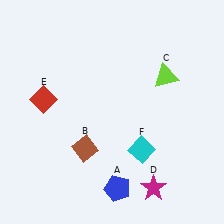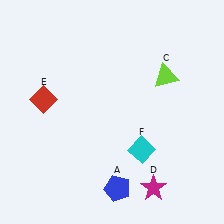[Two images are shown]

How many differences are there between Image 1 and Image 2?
There is 1 difference between the two images.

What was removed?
The brown diamond (B) was removed in Image 2.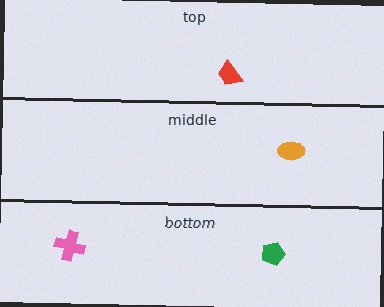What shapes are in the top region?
The red trapezoid.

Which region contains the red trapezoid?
The top region.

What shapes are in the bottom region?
The green pentagon, the pink cross.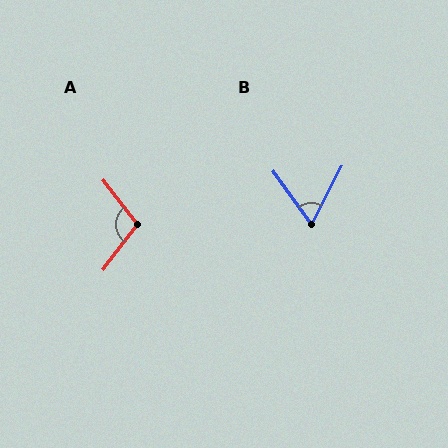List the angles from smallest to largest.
B (63°), A (105°).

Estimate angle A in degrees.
Approximately 105 degrees.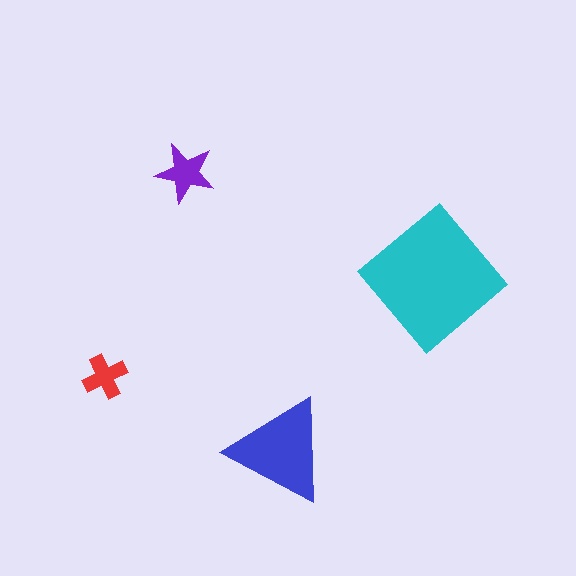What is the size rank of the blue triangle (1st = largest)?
2nd.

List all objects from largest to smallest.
The cyan diamond, the blue triangle, the purple star, the red cross.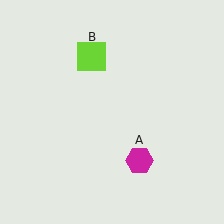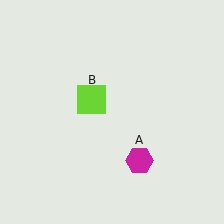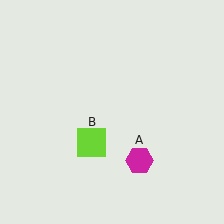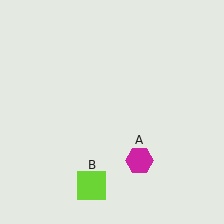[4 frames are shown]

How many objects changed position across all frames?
1 object changed position: lime square (object B).